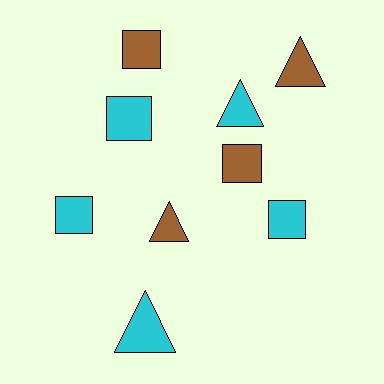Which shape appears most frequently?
Square, with 5 objects.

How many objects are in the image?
There are 9 objects.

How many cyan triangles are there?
There are 2 cyan triangles.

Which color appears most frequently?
Cyan, with 5 objects.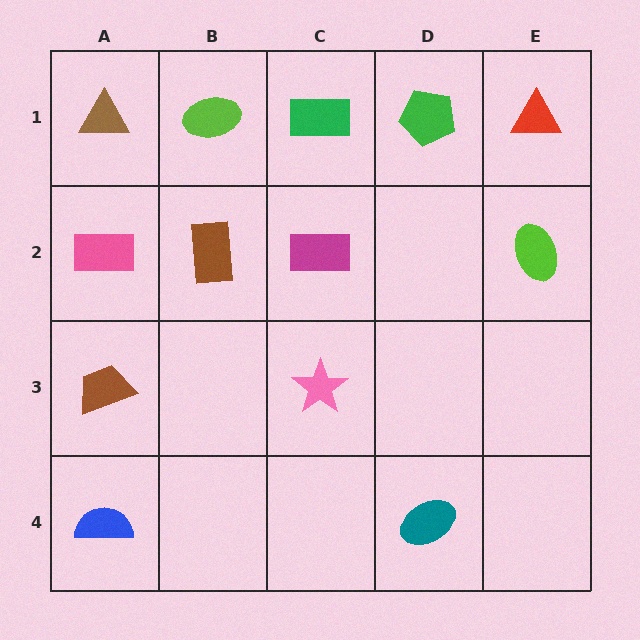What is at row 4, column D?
A teal ellipse.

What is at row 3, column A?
A brown trapezoid.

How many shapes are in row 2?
4 shapes.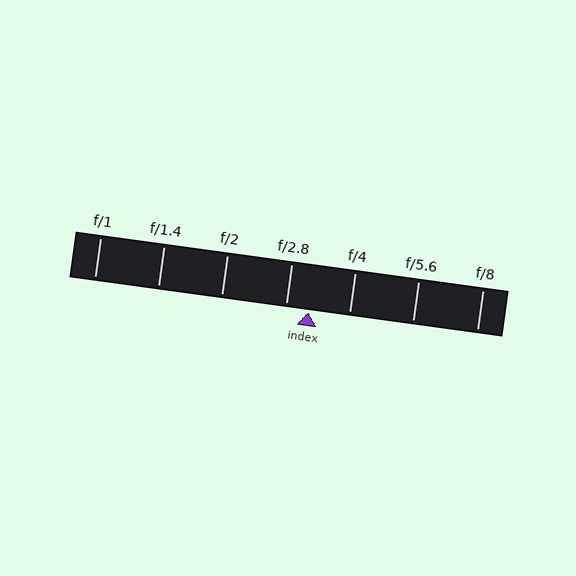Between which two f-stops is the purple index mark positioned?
The index mark is between f/2.8 and f/4.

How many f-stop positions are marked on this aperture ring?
There are 7 f-stop positions marked.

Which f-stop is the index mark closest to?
The index mark is closest to f/2.8.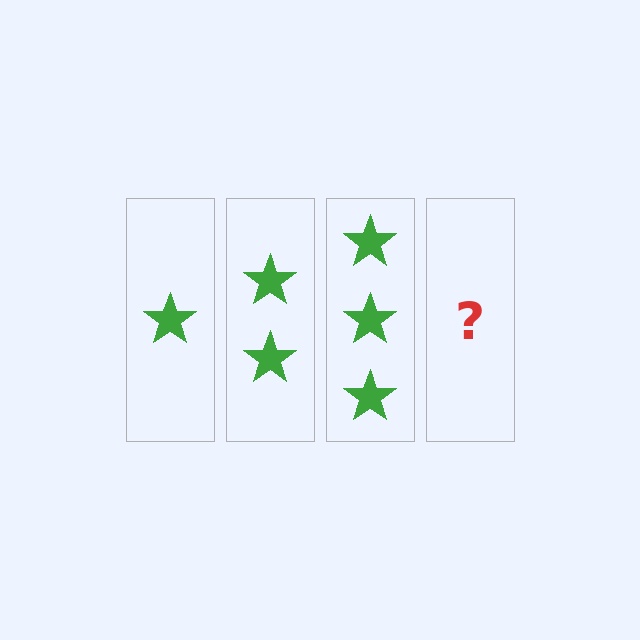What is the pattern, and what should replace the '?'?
The pattern is that each step adds one more star. The '?' should be 4 stars.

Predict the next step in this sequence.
The next step is 4 stars.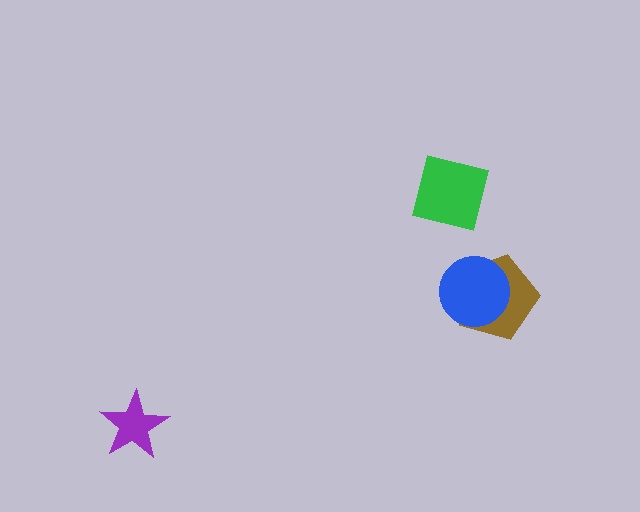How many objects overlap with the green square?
0 objects overlap with the green square.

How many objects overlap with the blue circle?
1 object overlaps with the blue circle.